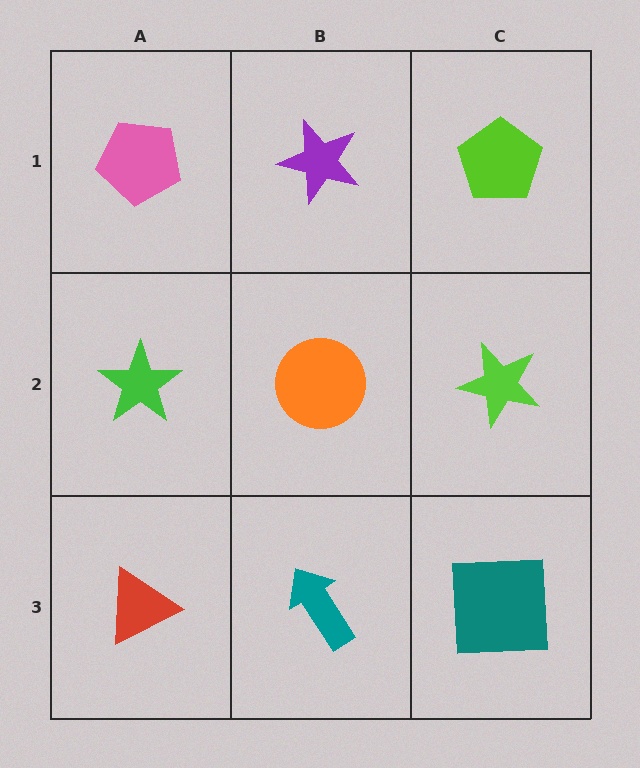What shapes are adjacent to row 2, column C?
A lime pentagon (row 1, column C), a teal square (row 3, column C), an orange circle (row 2, column B).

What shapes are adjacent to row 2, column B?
A purple star (row 1, column B), a teal arrow (row 3, column B), a green star (row 2, column A), a lime star (row 2, column C).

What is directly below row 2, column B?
A teal arrow.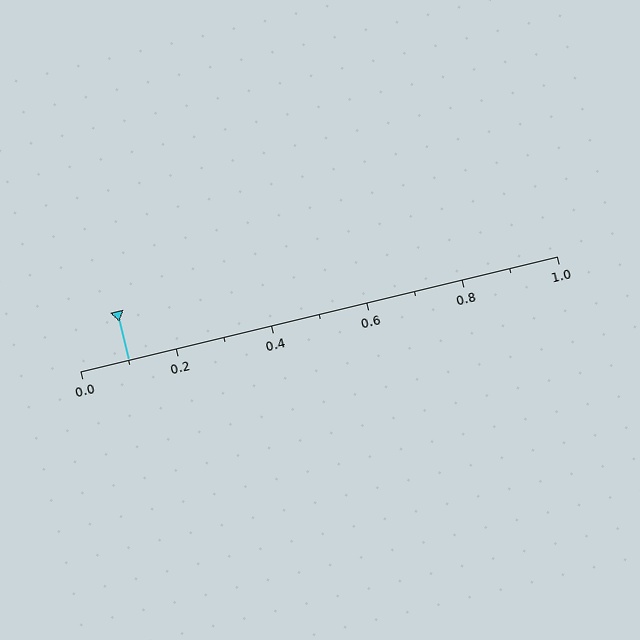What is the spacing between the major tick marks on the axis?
The major ticks are spaced 0.2 apart.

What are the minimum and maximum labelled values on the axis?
The axis runs from 0.0 to 1.0.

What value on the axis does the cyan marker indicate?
The marker indicates approximately 0.1.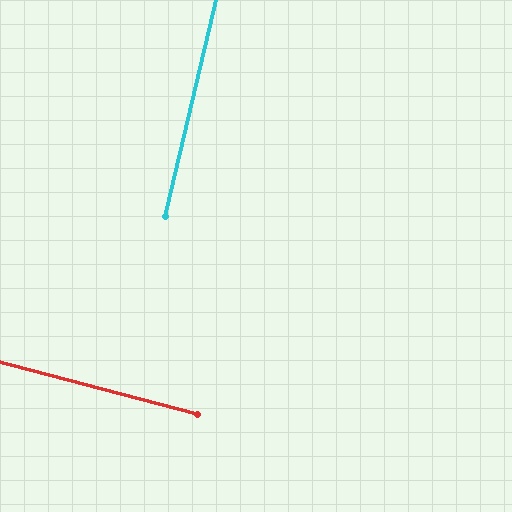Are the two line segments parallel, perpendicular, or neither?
Perpendicular — they meet at approximately 89°.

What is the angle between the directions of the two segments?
Approximately 89 degrees.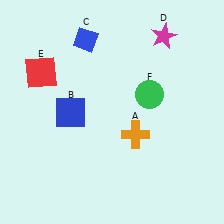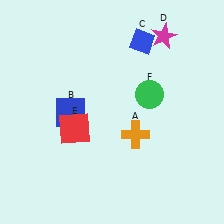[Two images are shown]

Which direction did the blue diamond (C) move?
The blue diamond (C) moved right.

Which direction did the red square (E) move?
The red square (E) moved down.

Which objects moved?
The objects that moved are: the blue diamond (C), the red square (E).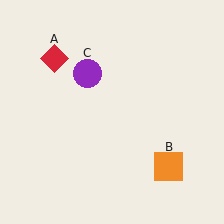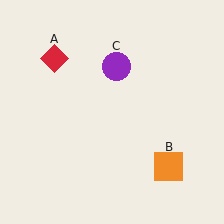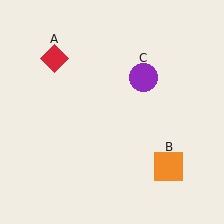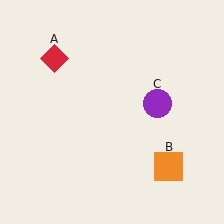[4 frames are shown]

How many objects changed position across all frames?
1 object changed position: purple circle (object C).